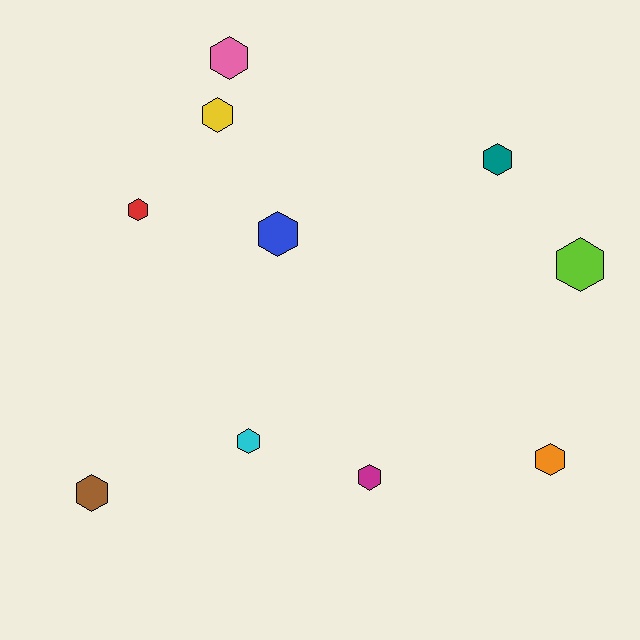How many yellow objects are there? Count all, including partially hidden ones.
There is 1 yellow object.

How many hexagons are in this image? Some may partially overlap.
There are 10 hexagons.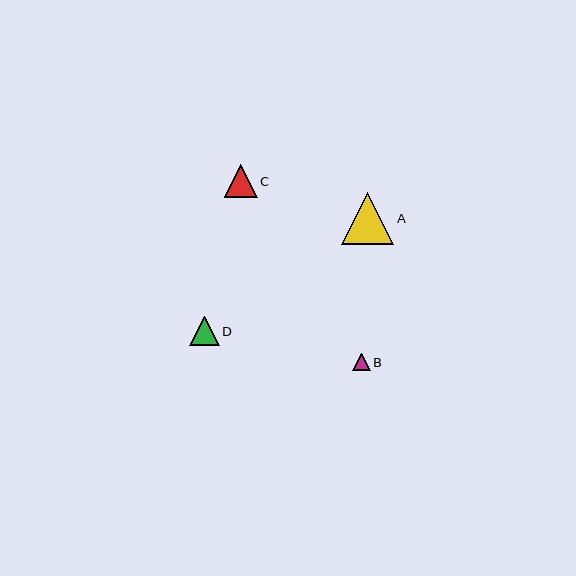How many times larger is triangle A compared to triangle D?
Triangle A is approximately 1.8 times the size of triangle D.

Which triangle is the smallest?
Triangle B is the smallest with a size of approximately 17 pixels.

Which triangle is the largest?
Triangle A is the largest with a size of approximately 52 pixels.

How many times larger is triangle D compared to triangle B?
Triangle D is approximately 1.7 times the size of triangle B.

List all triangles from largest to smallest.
From largest to smallest: A, C, D, B.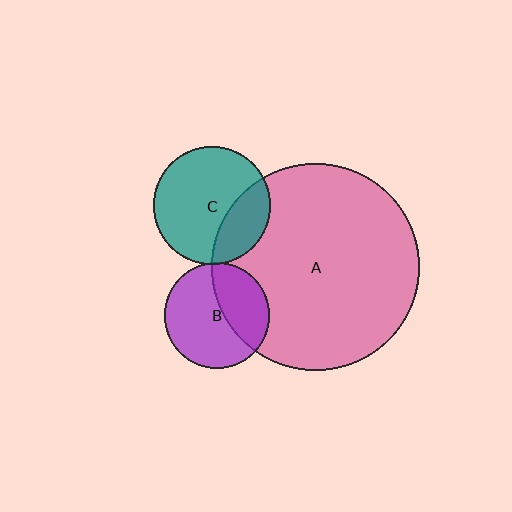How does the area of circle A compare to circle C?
Approximately 3.1 times.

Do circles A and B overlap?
Yes.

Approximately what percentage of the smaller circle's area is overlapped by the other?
Approximately 35%.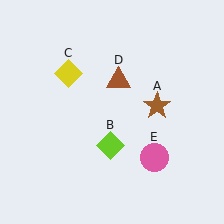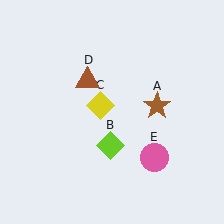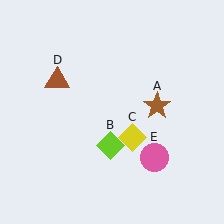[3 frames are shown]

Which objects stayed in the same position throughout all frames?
Brown star (object A) and lime diamond (object B) and pink circle (object E) remained stationary.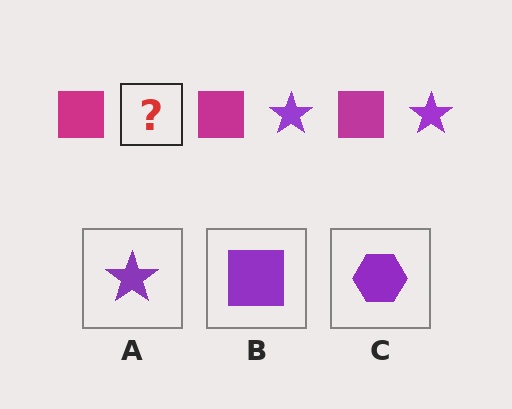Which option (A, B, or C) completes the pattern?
A.